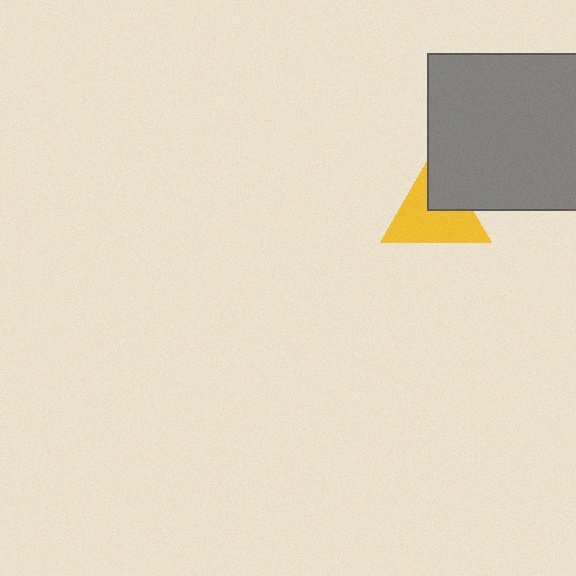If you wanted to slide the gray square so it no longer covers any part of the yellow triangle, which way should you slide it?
Slide it toward the upper-right — that is the most direct way to separate the two shapes.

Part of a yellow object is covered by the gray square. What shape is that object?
It is a triangle.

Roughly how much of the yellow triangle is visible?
Most of it is visible (roughly 69%).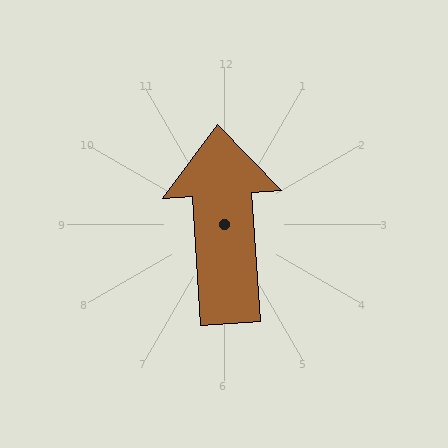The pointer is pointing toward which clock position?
Roughly 12 o'clock.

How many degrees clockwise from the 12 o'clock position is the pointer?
Approximately 356 degrees.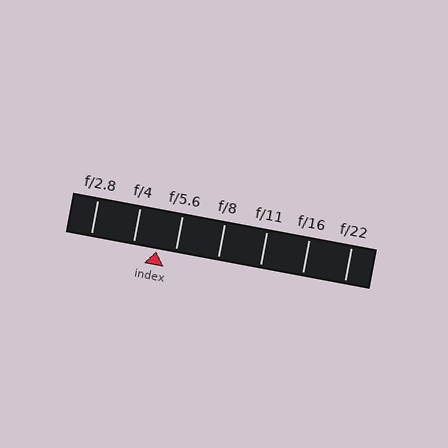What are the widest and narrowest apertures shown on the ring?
The widest aperture shown is f/2.8 and the narrowest is f/22.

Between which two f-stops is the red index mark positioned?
The index mark is between f/4 and f/5.6.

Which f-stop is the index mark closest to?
The index mark is closest to f/5.6.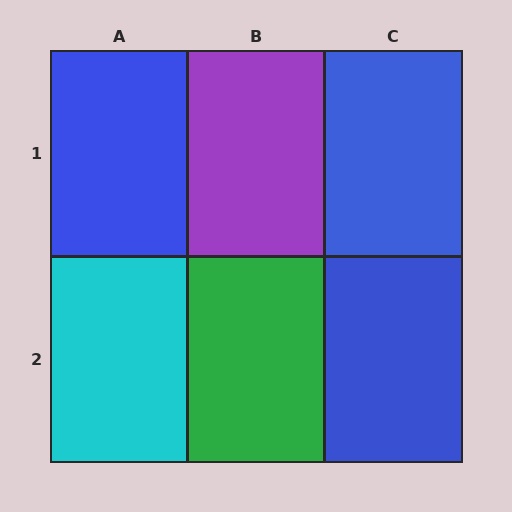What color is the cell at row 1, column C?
Blue.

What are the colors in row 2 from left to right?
Cyan, green, blue.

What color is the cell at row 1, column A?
Blue.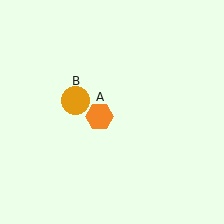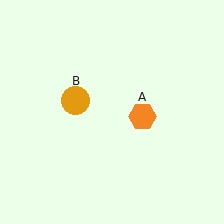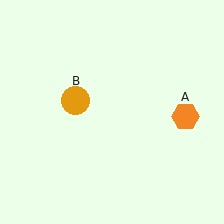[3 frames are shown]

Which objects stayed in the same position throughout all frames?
Orange circle (object B) remained stationary.